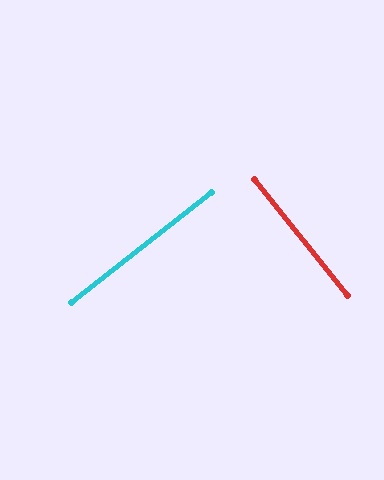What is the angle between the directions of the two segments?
Approximately 90 degrees.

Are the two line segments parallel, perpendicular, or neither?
Perpendicular — they meet at approximately 90°.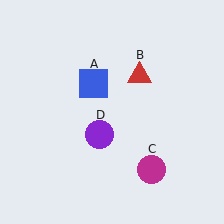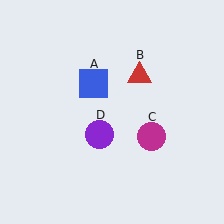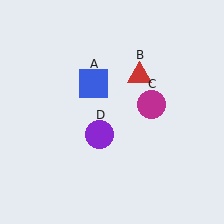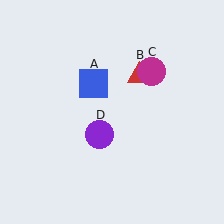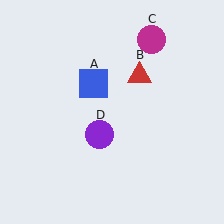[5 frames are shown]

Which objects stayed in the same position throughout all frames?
Blue square (object A) and red triangle (object B) and purple circle (object D) remained stationary.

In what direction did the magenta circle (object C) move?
The magenta circle (object C) moved up.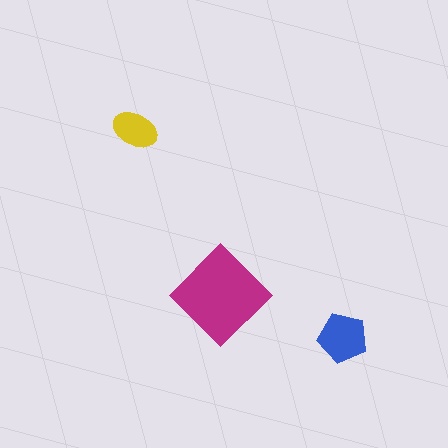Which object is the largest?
The magenta diamond.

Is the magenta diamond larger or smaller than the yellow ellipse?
Larger.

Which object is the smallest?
The yellow ellipse.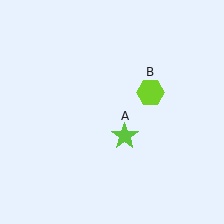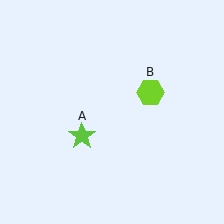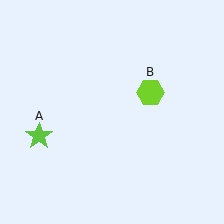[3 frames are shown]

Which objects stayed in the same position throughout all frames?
Lime hexagon (object B) remained stationary.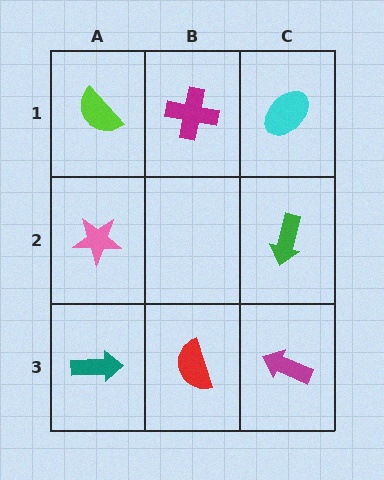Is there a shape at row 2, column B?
No, that cell is empty.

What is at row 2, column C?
A green arrow.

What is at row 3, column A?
A teal arrow.